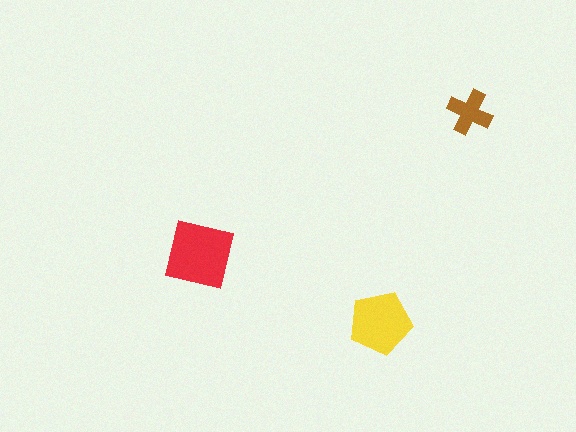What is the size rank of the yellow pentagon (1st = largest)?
2nd.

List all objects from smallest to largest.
The brown cross, the yellow pentagon, the red square.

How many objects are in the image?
There are 3 objects in the image.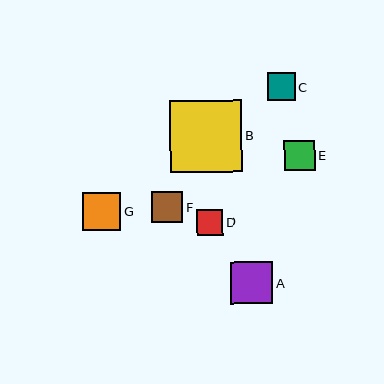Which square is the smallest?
Square D is the smallest with a size of approximately 26 pixels.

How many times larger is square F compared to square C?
Square F is approximately 1.1 times the size of square C.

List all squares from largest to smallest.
From largest to smallest: B, A, G, F, E, C, D.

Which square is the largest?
Square B is the largest with a size of approximately 72 pixels.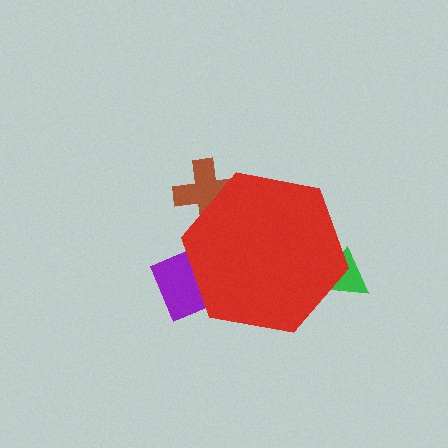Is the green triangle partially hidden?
Yes, the green triangle is partially hidden behind the red hexagon.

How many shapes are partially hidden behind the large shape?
3 shapes are partially hidden.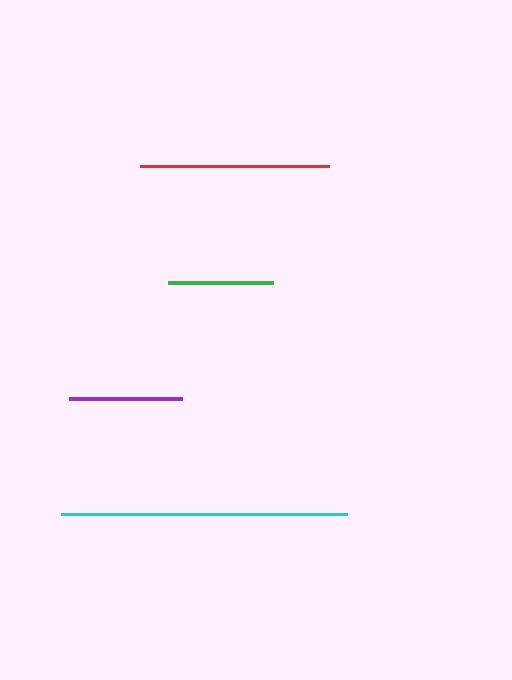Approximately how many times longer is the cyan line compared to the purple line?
The cyan line is approximately 2.5 times the length of the purple line.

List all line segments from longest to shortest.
From longest to shortest: cyan, red, purple, green.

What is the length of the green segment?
The green segment is approximately 105 pixels long.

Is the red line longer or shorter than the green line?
The red line is longer than the green line.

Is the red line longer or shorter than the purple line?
The red line is longer than the purple line.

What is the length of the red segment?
The red segment is approximately 188 pixels long.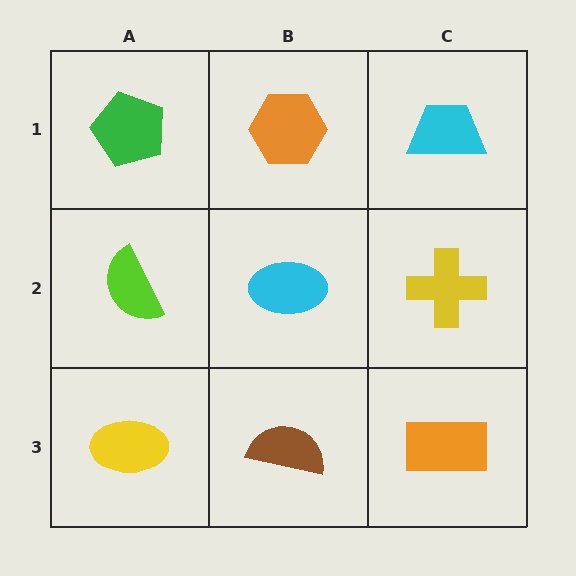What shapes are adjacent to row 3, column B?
A cyan ellipse (row 2, column B), a yellow ellipse (row 3, column A), an orange rectangle (row 3, column C).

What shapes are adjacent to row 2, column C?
A cyan trapezoid (row 1, column C), an orange rectangle (row 3, column C), a cyan ellipse (row 2, column B).